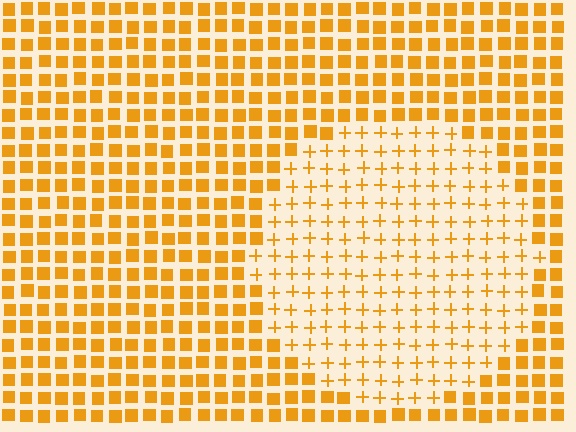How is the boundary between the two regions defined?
The boundary is defined by a change in element shape: plus signs inside vs. squares outside. All elements share the same color and spacing.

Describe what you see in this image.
The image is filled with small orange elements arranged in a uniform grid. A circle-shaped region contains plus signs, while the surrounding area contains squares. The boundary is defined purely by the change in element shape.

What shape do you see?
I see a circle.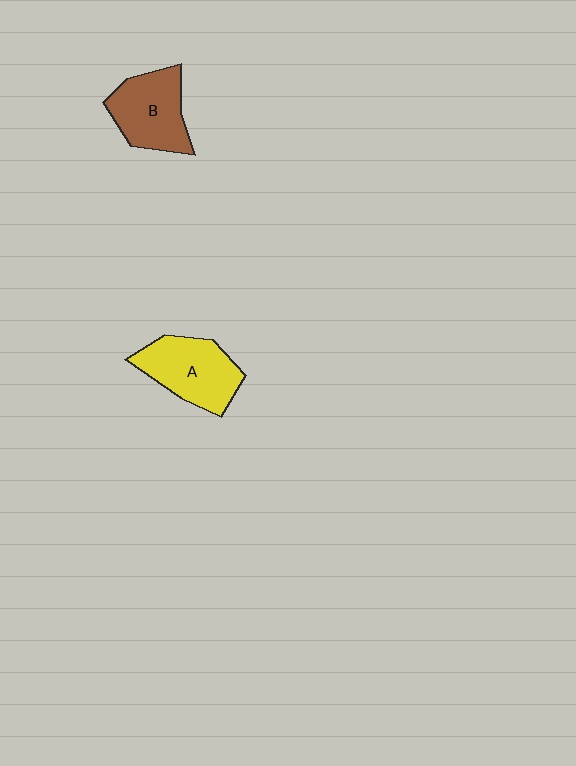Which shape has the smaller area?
Shape B (brown).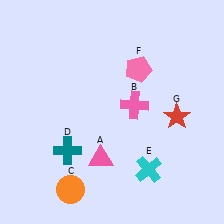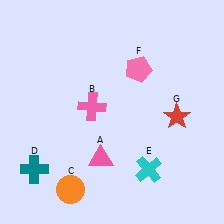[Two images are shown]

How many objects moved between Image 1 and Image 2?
2 objects moved between the two images.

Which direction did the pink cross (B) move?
The pink cross (B) moved left.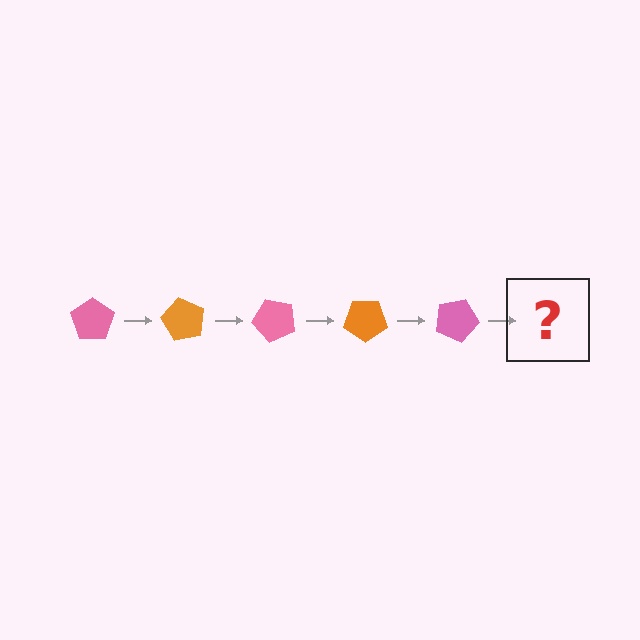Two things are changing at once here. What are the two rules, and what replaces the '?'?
The two rules are that it rotates 60 degrees each step and the color cycles through pink and orange. The '?' should be an orange pentagon, rotated 300 degrees from the start.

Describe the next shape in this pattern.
It should be an orange pentagon, rotated 300 degrees from the start.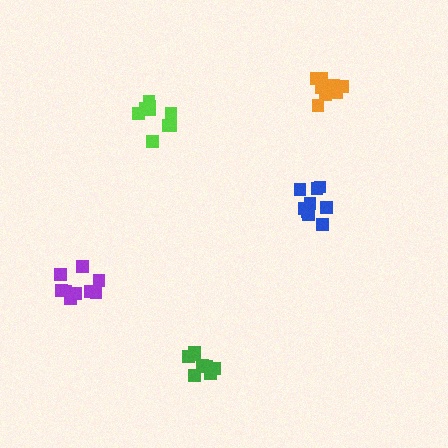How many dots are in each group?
Group 1: 9 dots, Group 2: 8 dots, Group 3: 10 dots, Group 4: 9 dots, Group 5: 8 dots (44 total).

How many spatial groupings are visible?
There are 5 spatial groupings.